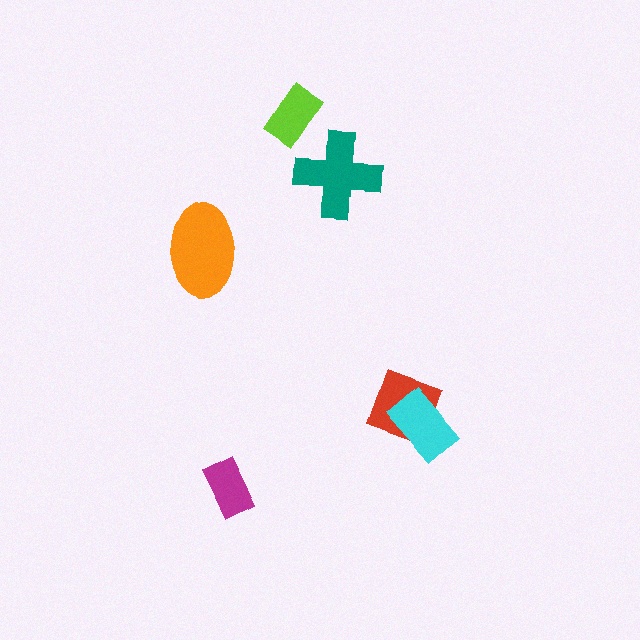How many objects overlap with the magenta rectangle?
0 objects overlap with the magenta rectangle.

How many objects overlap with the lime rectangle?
0 objects overlap with the lime rectangle.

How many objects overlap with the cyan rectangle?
1 object overlaps with the cyan rectangle.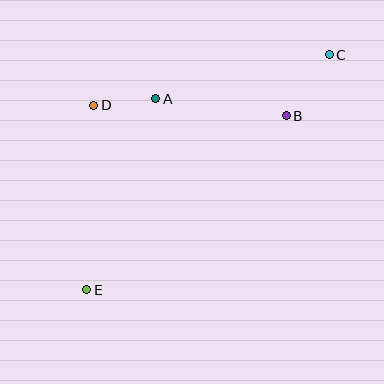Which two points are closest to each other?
Points A and D are closest to each other.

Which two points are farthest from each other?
Points C and E are farthest from each other.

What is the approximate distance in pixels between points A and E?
The distance between A and E is approximately 203 pixels.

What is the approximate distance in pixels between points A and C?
The distance between A and C is approximately 179 pixels.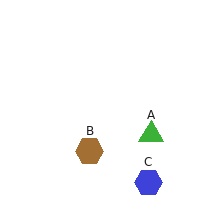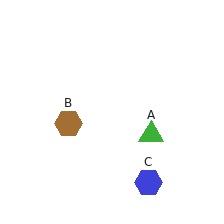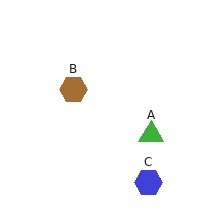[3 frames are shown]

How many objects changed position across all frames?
1 object changed position: brown hexagon (object B).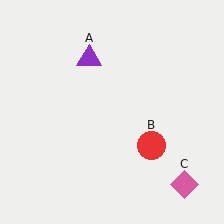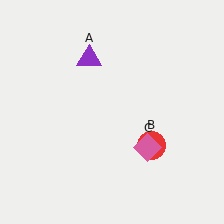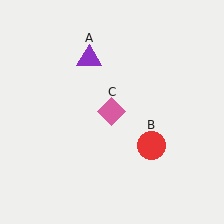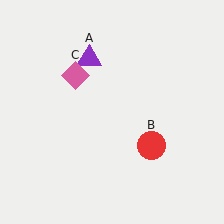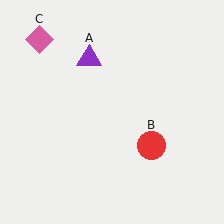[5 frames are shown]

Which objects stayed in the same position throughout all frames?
Purple triangle (object A) and red circle (object B) remained stationary.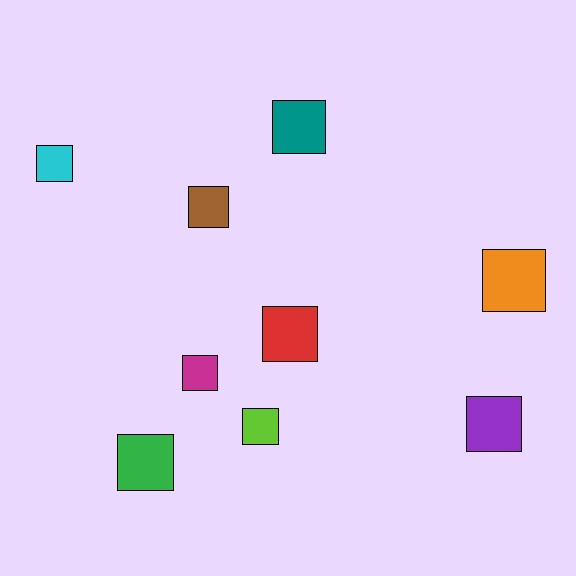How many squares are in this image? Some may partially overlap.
There are 9 squares.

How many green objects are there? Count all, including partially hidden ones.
There is 1 green object.